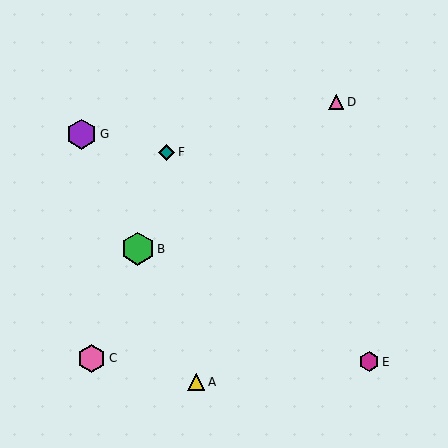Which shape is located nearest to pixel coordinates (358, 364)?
The magenta hexagon (labeled E) at (369, 362) is nearest to that location.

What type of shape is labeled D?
Shape D is a pink triangle.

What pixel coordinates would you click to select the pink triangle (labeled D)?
Click at (336, 102) to select the pink triangle D.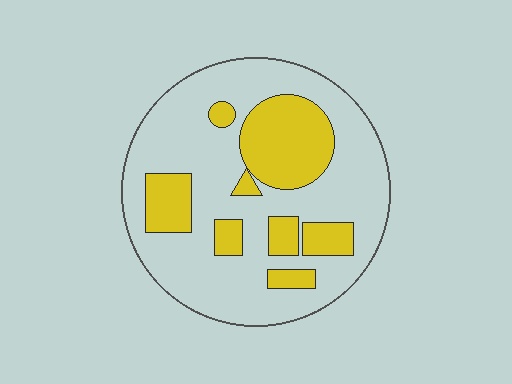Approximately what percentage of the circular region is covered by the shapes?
Approximately 30%.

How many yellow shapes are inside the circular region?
8.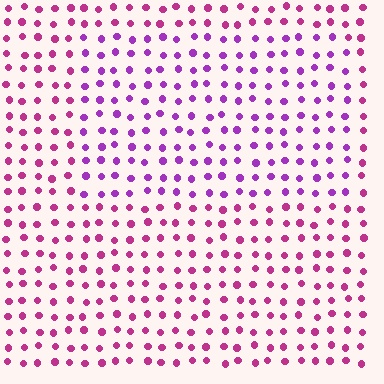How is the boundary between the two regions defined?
The boundary is defined purely by a slight shift in hue (about 33 degrees). Spacing, size, and orientation are identical on both sides.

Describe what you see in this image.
The image is filled with small magenta elements in a uniform arrangement. A rectangle-shaped region is visible where the elements are tinted to a slightly different hue, forming a subtle color boundary.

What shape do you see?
I see a rectangle.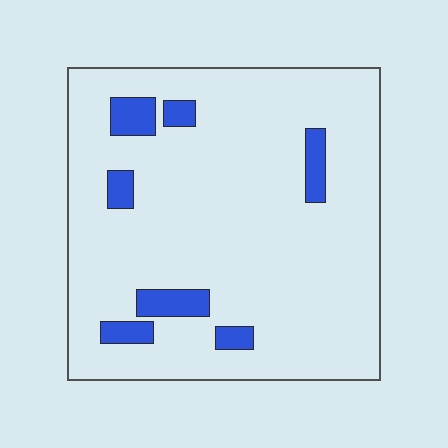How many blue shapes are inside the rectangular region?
7.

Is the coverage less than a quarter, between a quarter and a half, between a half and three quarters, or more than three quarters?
Less than a quarter.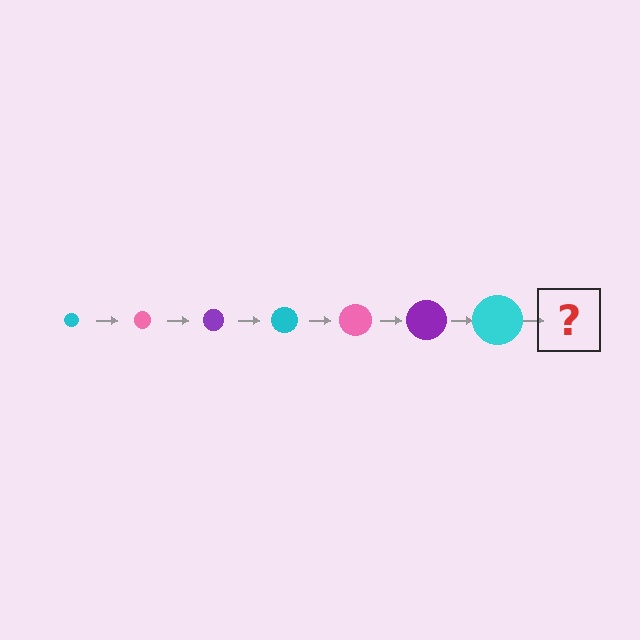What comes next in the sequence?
The next element should be a pink circle, larger than the previous one.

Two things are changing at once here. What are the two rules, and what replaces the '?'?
The two rules are that the circle grows larger each step and the color cycles through cyan, pink, and purple. The '?' should be a pink circle, larger than the previous one.